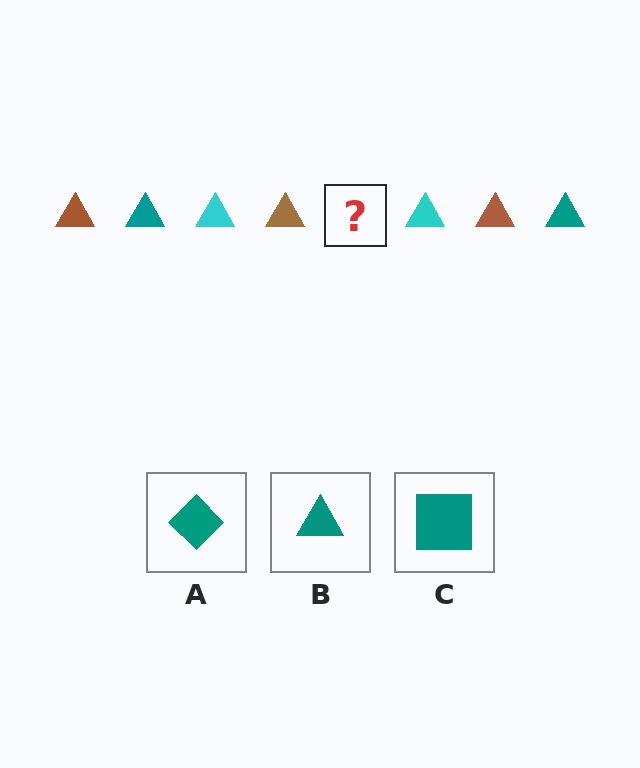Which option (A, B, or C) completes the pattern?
B.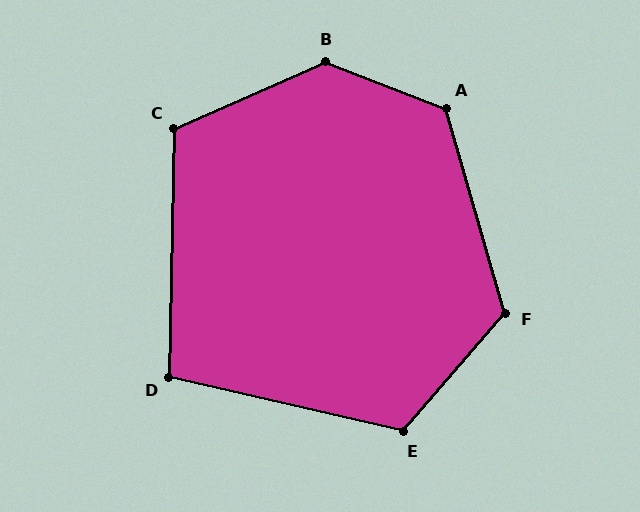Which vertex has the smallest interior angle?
D, at approximately 102 degrees.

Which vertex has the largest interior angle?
B, at approximately 135 degrees.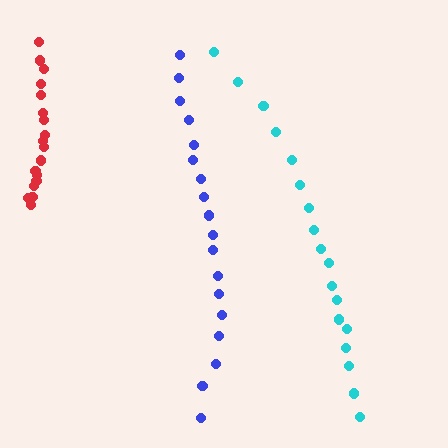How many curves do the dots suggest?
There are 3 distinct paths.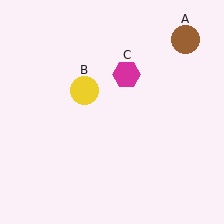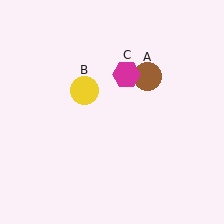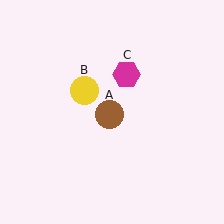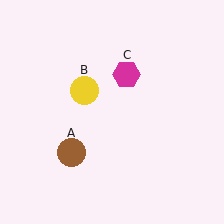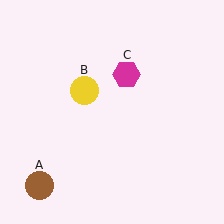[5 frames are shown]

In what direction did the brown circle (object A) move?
The brown circle (object A) moved down and to the left.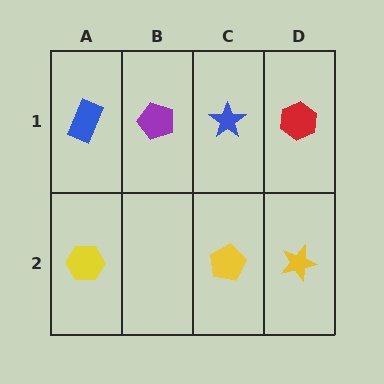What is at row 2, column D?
A yellow star.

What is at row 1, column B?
A purple pentagon.